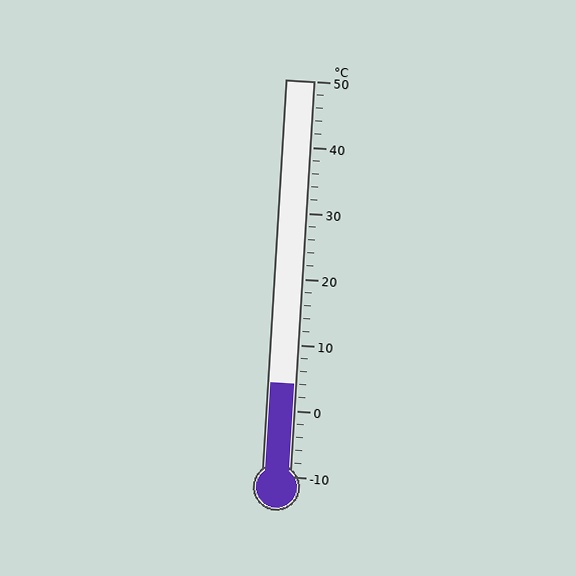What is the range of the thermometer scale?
The thermometer scale ranges from -10°C to 50°C.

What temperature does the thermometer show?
The thermometer shows approximately 4°C.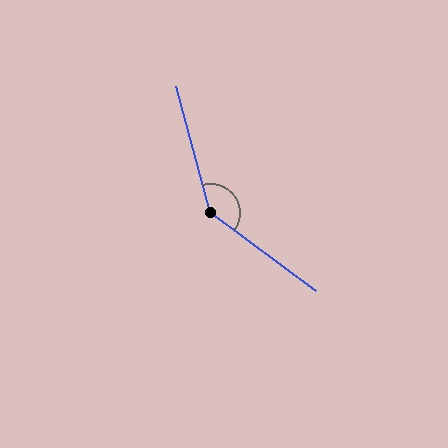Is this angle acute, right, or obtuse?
It is obtuse.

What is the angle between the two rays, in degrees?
Approximately 141 degrees.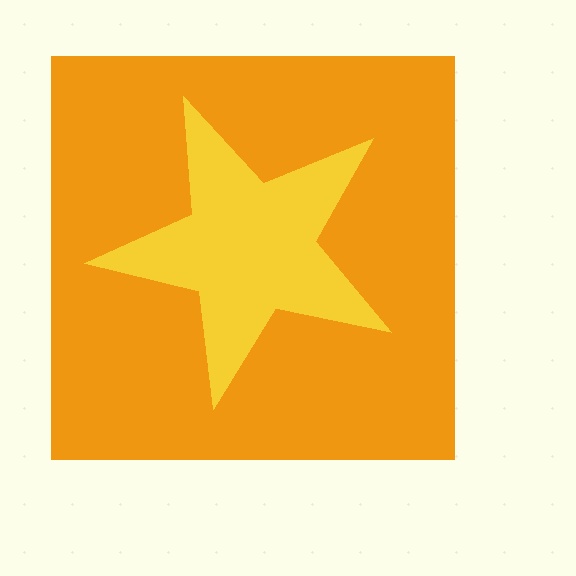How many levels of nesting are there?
2.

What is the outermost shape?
The orange square.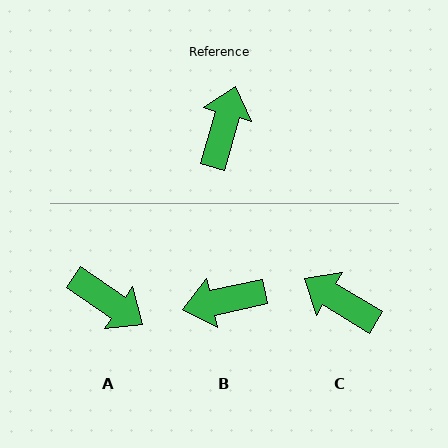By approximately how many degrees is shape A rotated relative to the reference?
Approximately 109 degrees clockwise.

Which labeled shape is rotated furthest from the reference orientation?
B, about 118 degrees away.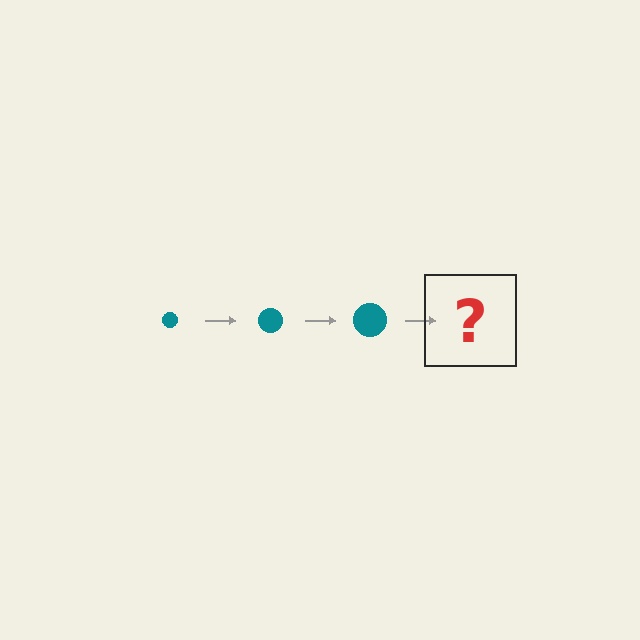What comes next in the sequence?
The next element should be a teal circle, larger than the previous one.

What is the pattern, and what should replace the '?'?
The pattern is that the circle gets progressively larger each step. The '?' should be a teal circle, larger than the previous one.